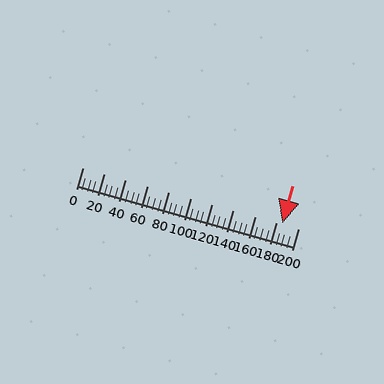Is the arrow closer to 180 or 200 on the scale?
The arrow is closer to 180.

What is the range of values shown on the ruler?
The ruler shows values from 0 to 200.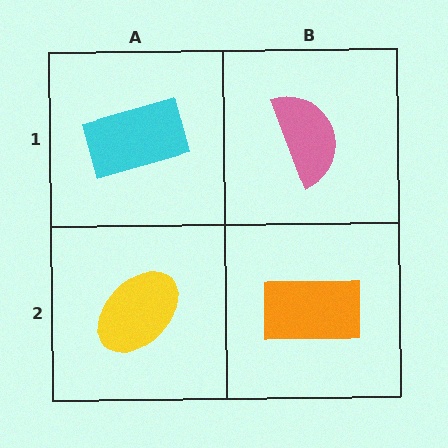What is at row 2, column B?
An orange rectangle.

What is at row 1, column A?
A cyan rectangle.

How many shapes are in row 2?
2 shapes.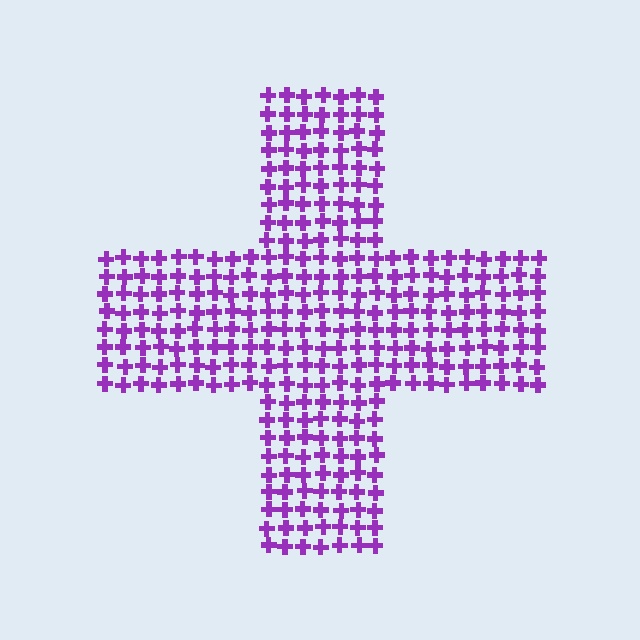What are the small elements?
The small elements are crosses.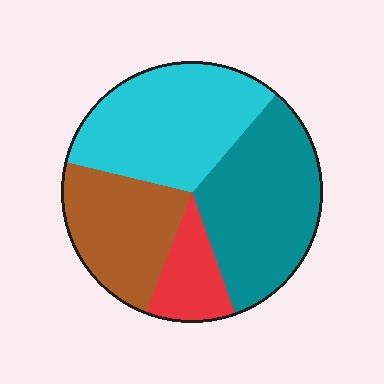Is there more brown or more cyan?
Cyan.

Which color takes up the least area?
Red, at roughly 10%.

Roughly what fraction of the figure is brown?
Brown covers 23% of the figure.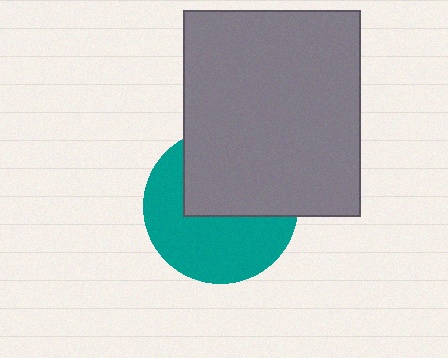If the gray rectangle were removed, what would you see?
You would see the complete teal circle.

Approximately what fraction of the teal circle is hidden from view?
Roughly 46% of the teal circle is hidden behind the gray rectangle.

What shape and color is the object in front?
The object in front is a gray rectangle.